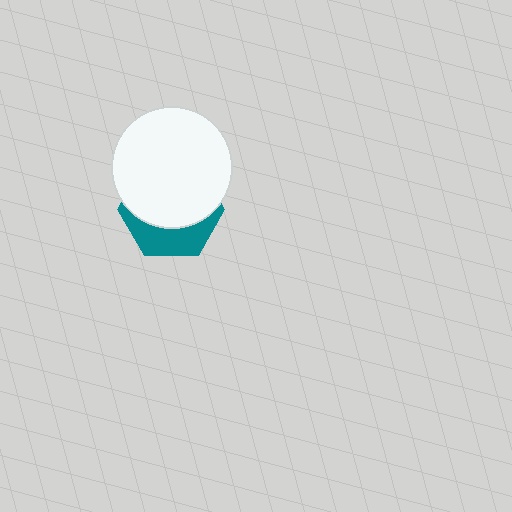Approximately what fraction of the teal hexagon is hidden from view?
Roughly 66% of the teal hexagon is hidden behind the white circle.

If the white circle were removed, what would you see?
You would see the complete teal hexagon.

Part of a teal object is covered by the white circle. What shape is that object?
It is a hexagon.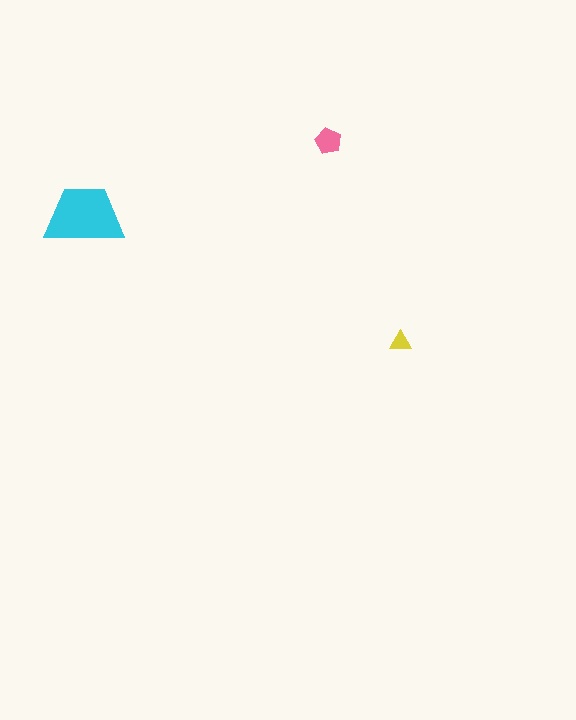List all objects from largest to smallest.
The cyan trapezoid, the pink pentagon, the yellow triangle.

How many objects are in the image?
There are 3 objects in the image.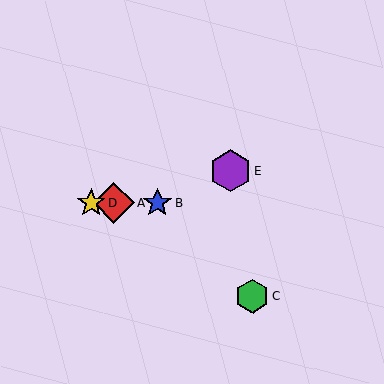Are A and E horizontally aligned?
No, A is at y≈203 and E is at y≈171.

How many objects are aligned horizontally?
3 objects (A, B, D) are aligned horizontally.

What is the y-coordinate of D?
Object D is at y≈203.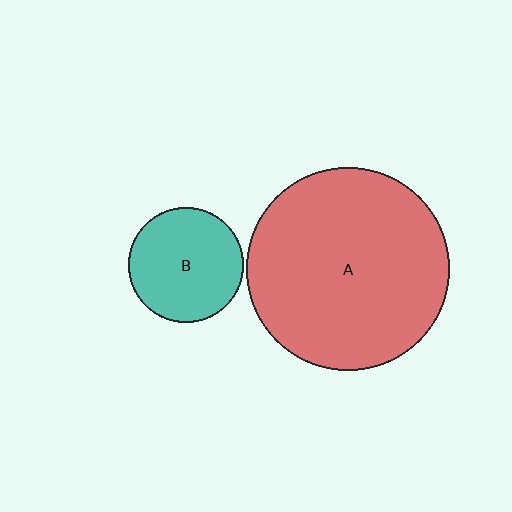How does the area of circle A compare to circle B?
Approximately 3.1 times.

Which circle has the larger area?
Circle A (red).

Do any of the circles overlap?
No, none of the circles overlap.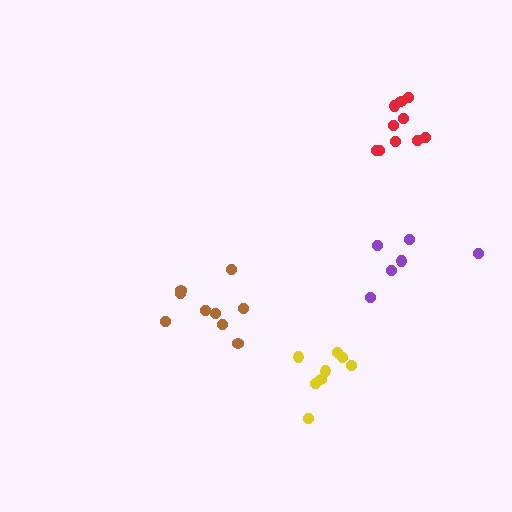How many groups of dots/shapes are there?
There are 4 groups.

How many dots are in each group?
Group 1: 9 dots, Group 2: 6 dots, Group 3: 10 dots, Group 4: 8 dots (33 total).